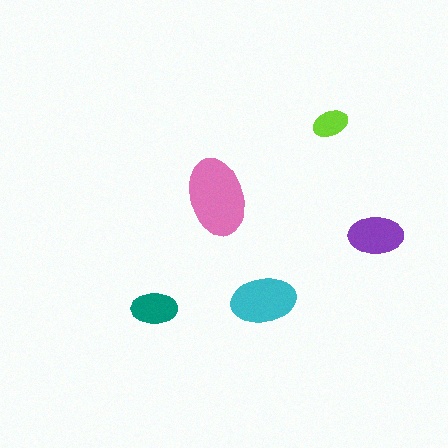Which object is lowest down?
The teal ellipse is bottommost.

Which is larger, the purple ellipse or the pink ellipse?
The pink one.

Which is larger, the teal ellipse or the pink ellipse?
The pink one.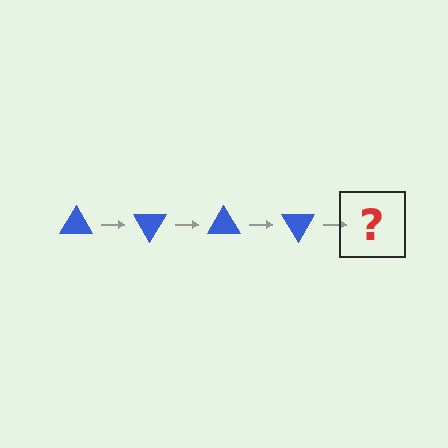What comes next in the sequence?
The next element should be a blue triangle rotated 240 degrees.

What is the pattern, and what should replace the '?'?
The pattern is that the triangle rotates 60 degrees each step. The '?' should be a blue triangle rotated 240 degrees.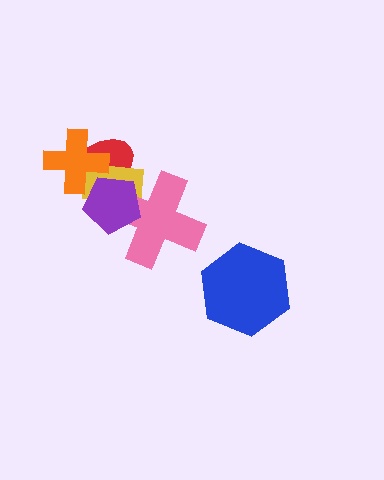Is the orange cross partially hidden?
Yes, it is partially covered by another shape.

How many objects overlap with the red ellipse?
3 objects overlap with the red ellipse.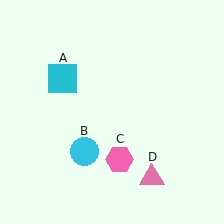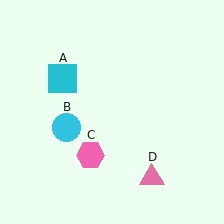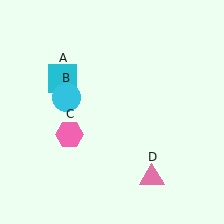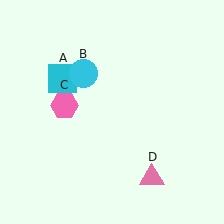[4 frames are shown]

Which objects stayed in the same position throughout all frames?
Cyan square (object A) and pink triangle (object D) remained stationary.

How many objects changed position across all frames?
2 objects changed position: cyan circle (object B), pink hexagon (object C).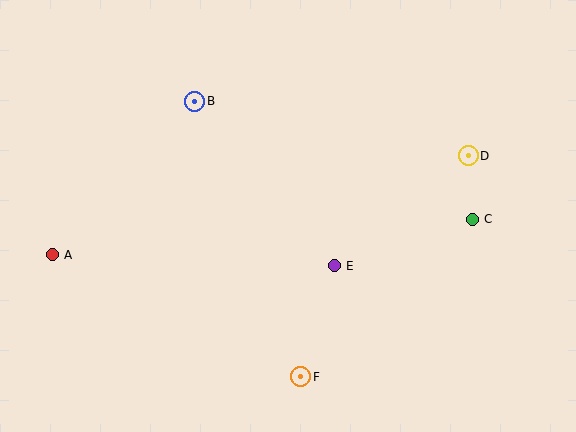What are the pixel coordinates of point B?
Point B is at (195, 101).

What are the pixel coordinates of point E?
Point E is at (334, 266).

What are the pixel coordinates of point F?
Point F is at (301, 377).